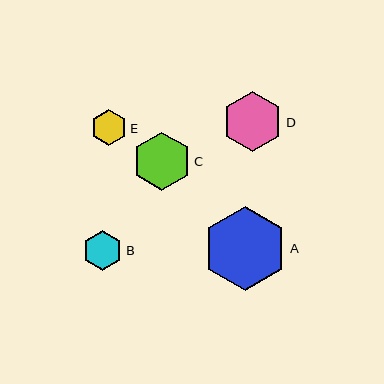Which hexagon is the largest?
Hexagon A is the largest with a size of approximately 84 pixels.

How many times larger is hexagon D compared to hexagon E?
Hexagon D is approximately 1.7 times the size of hexagon E.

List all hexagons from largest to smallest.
From largest to smallest: A, D, C, B, E.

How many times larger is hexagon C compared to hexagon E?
Hexagon C is approximately 1.6 times the size of hexagon E.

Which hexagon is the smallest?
Hexagon E is the smallest with a size of approximately 36 pixels.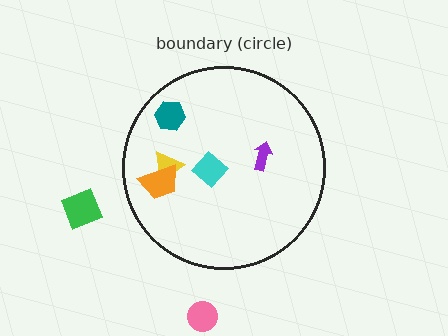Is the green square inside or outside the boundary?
Outside.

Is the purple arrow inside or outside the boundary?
Inside.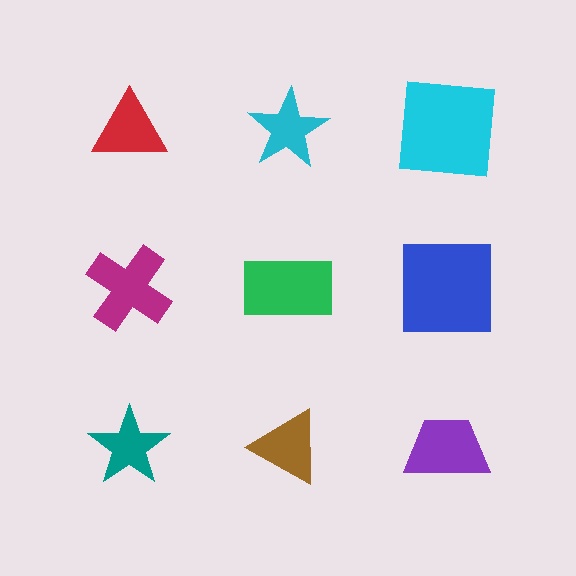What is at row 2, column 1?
A magenta cross.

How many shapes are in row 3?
3 shapes.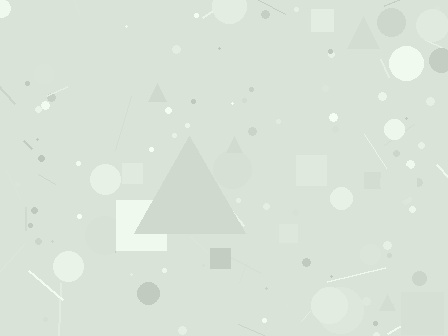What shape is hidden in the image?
A triangle is hidden in the image.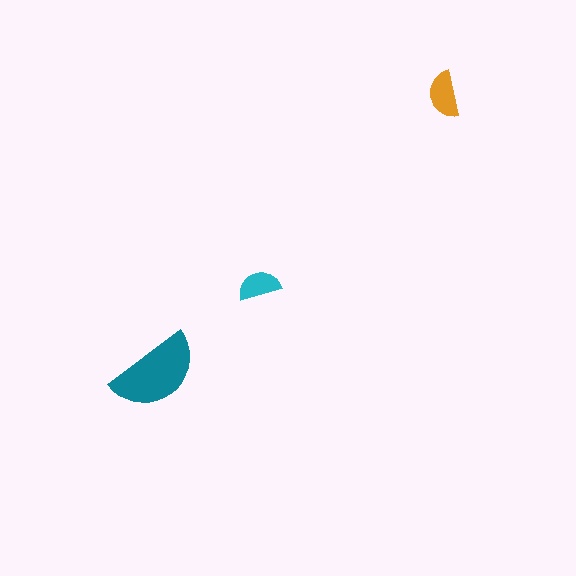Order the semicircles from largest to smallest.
the teal one, the orange one, the cyan one.